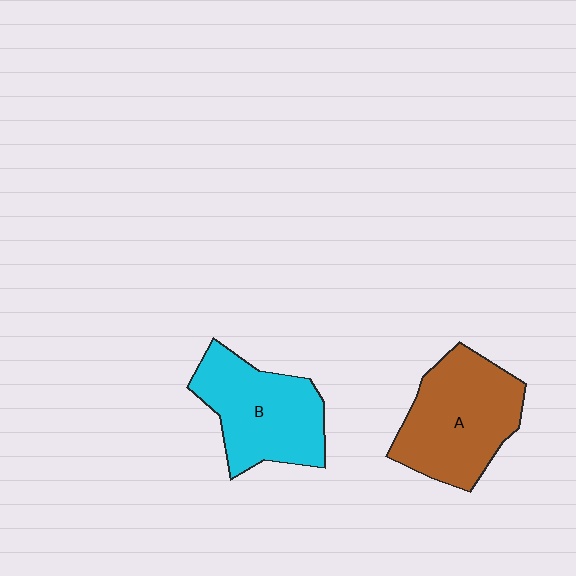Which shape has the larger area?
Shape A (brown).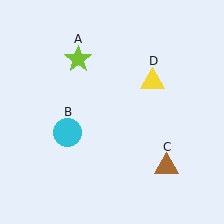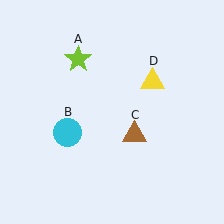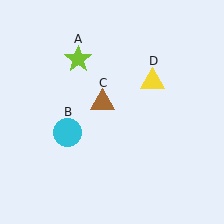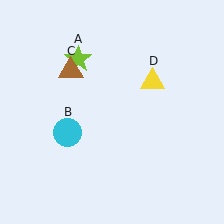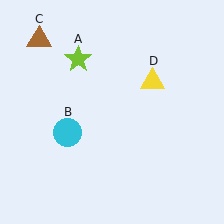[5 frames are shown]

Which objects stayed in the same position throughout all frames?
Lime star (object A) and cyan circle (object B) and yellow triangle (object D) remained stationary.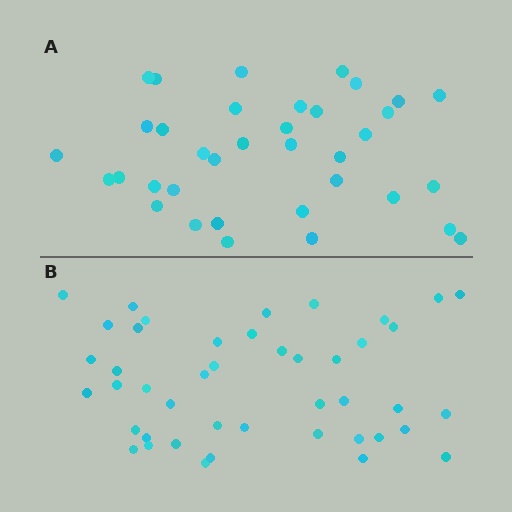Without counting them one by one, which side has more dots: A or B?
Region B (the bottom region) has more dots.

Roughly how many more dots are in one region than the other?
Region B has roughly 8 or so more dots than region A.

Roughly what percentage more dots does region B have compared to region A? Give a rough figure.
About 20% more.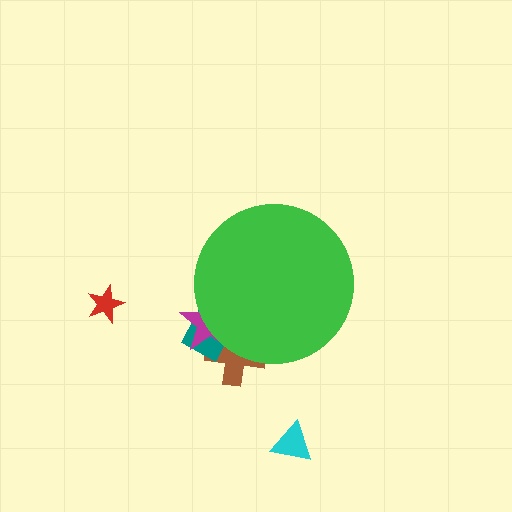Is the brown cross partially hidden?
Yes, the brown cross is partially hidden behind the green circle.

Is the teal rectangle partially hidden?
Yes, the teal rectangle is partially hidden behind the green circle.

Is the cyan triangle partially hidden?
No, the cyan triangle is fully visible.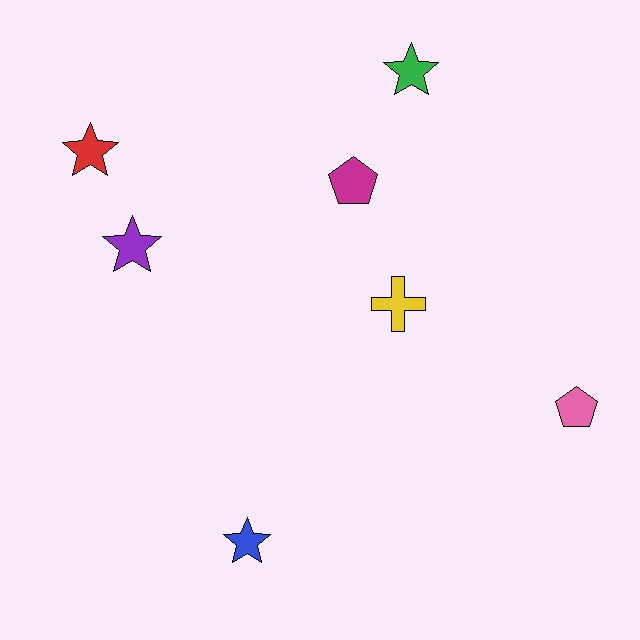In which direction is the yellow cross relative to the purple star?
The yellow cross is to the right of the purple star.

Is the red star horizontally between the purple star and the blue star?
No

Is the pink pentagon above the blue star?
Yes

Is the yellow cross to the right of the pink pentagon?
No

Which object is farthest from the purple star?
The pink pentagon is farthest from the purple star.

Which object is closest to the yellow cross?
The magenta pentagon is closest to the yellow cross.